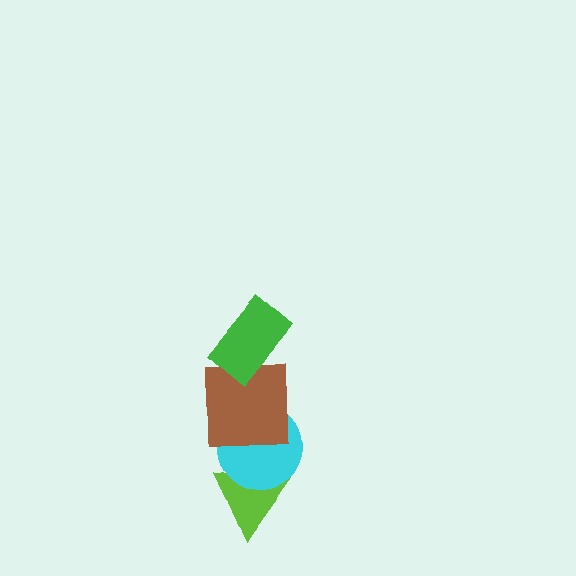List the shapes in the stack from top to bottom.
From top to bottom: the green rectangle, the brown square, the cyan circle, the lime triangle.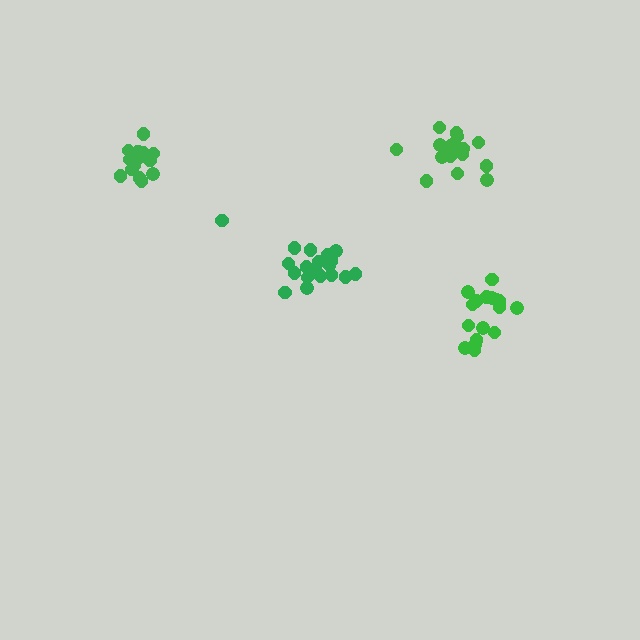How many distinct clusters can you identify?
There are 4 distinct clusters.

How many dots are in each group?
Group 1: 17 dots, Group 2: 17 dots, Group 3: 19 dots, Group 4: 15 dots (68 total).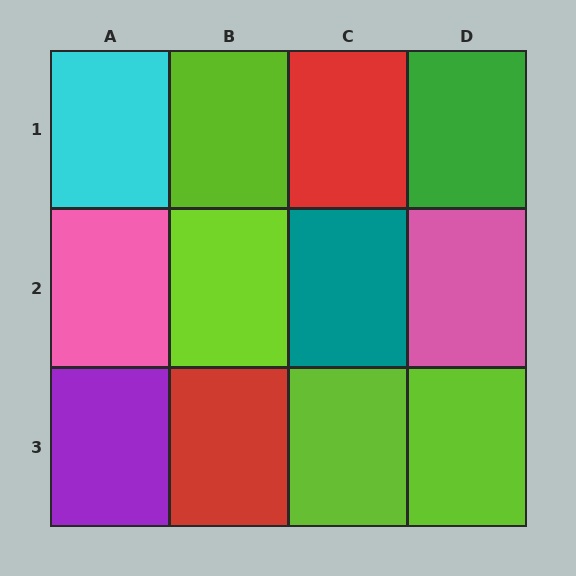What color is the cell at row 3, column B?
Red.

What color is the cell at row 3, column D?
Lime.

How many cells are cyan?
1 cell is cyan.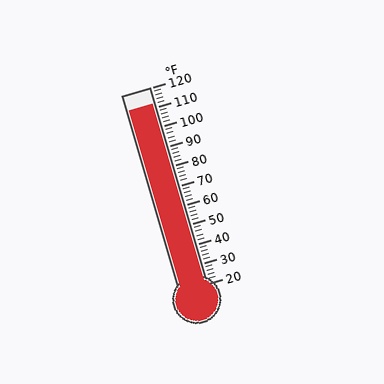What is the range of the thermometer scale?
The thermometer scale ranges from 20°F to 120°F.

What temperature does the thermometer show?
The thermometer shows approximately 112°F.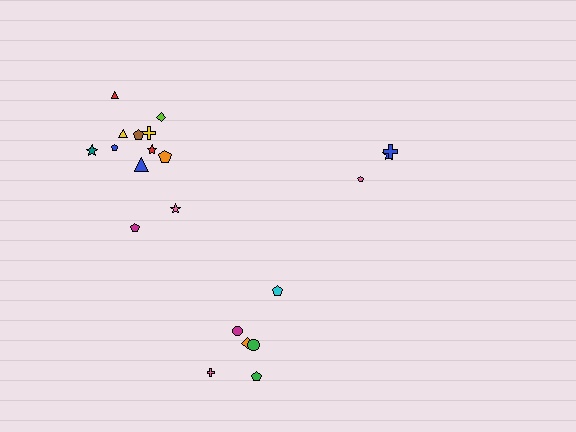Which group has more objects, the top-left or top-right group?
The top-left group.